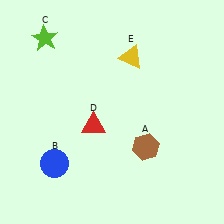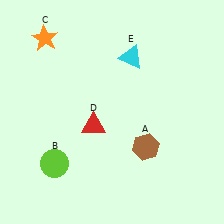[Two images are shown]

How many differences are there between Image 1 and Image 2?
There are 3 differences between the two images.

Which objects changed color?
B changed from blue to lime. C changed from lime to orange. E changed from yellow to cyan.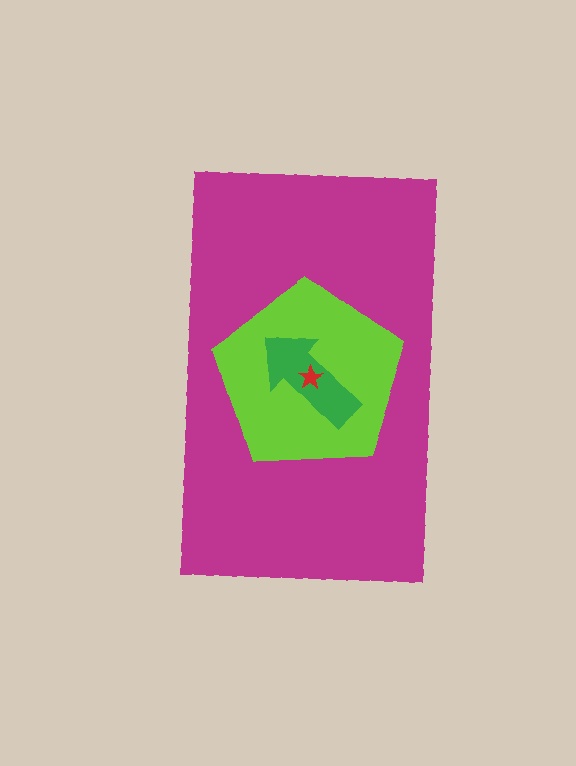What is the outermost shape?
The magenta rectangle.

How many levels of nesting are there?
4.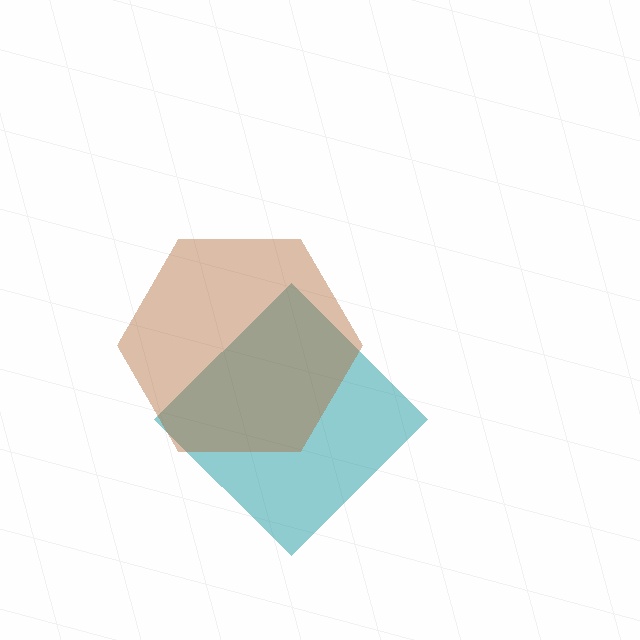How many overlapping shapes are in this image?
There are 2 overlapping shapes in the image.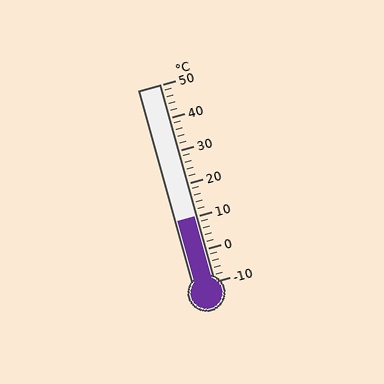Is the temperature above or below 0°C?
The temperature is above 0°C.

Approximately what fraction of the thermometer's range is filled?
The thermometer is filled to approximately 35% of its range.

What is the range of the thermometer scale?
The thermometer scale ranges from -10°C to 50°C.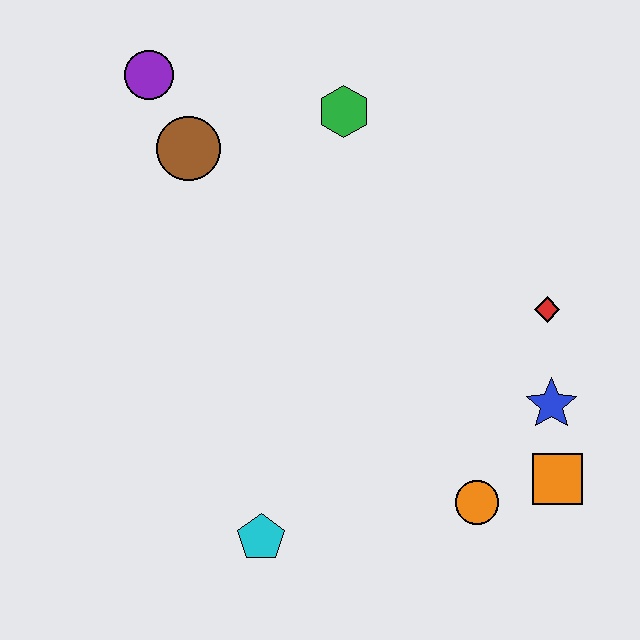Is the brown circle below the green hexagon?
Yes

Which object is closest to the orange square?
The blue star is closest to the orange square.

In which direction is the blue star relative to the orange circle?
The blue star is above the orange circle.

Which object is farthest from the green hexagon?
The cyan pentagon is farthest from the green hexagon.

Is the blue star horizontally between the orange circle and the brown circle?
No